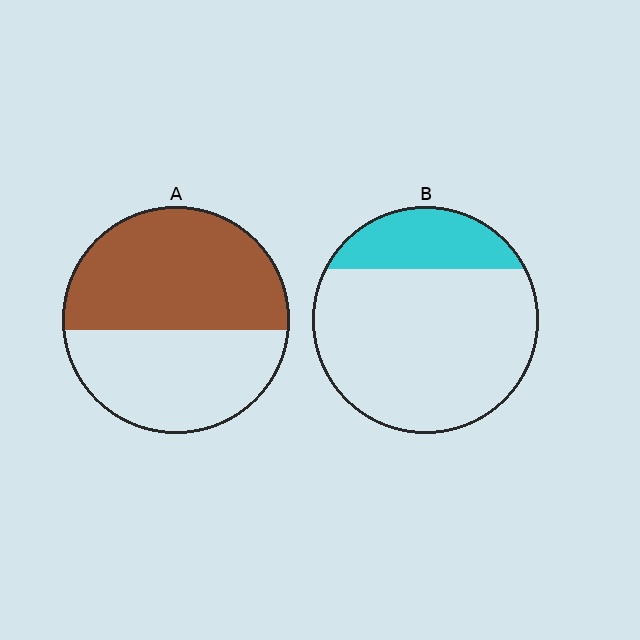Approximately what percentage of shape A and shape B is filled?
A is approximately 55% and B is approximately 20%.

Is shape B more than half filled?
No.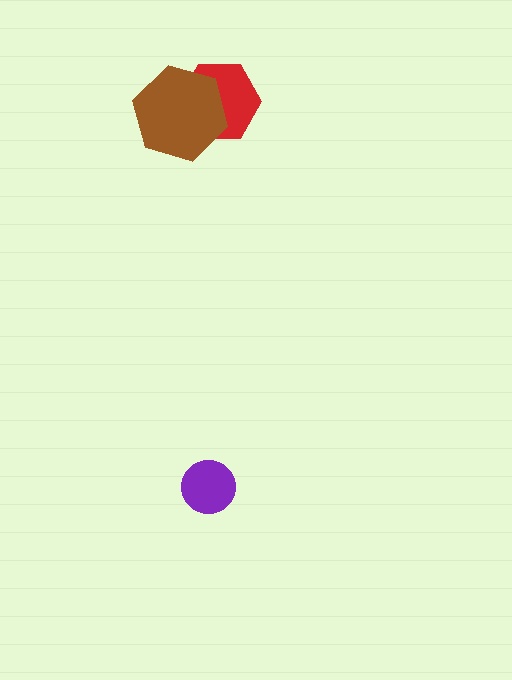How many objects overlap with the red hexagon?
1 object overlaps with the red hexagon.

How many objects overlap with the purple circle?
0 objects overlap with the purple circle.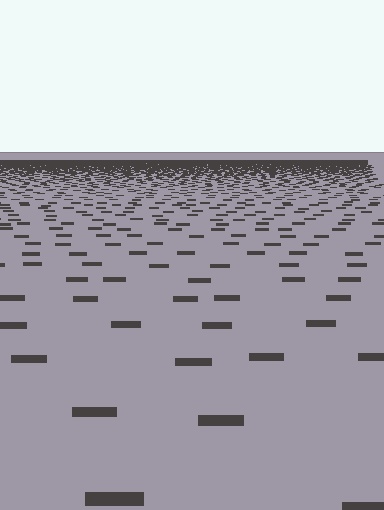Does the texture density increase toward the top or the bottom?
Density increases toward the top.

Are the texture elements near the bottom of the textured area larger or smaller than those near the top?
Larger. Near the bottom, elements are closer to the viewer and appear at a bigger on-screen size.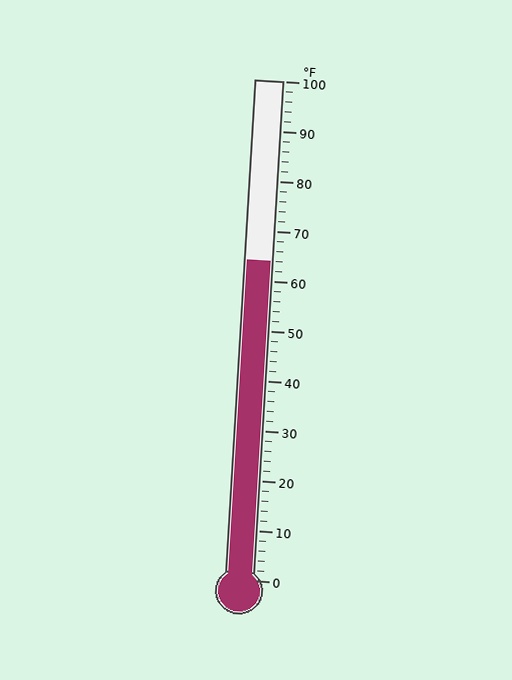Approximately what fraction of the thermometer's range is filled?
The thermometer is filled to approximately 65% of its range.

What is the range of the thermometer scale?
The thermometer scale ranges from 0°F to 100°F.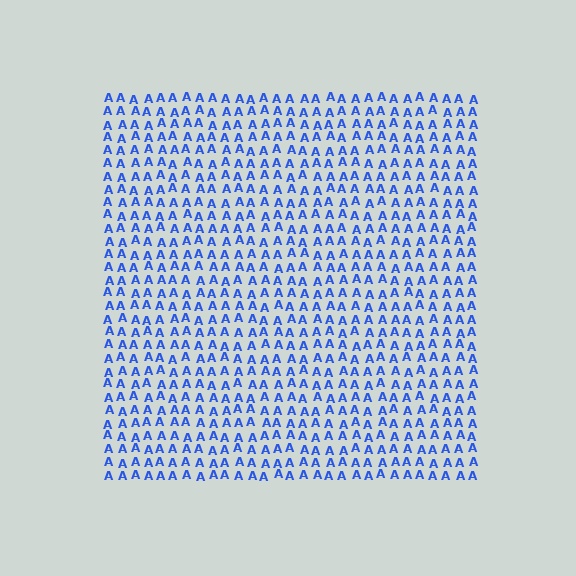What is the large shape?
The large shape is a square.